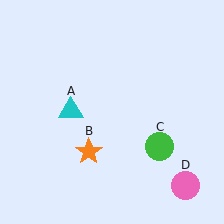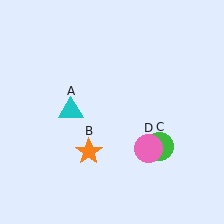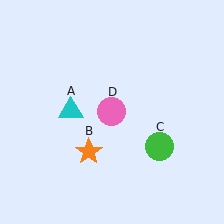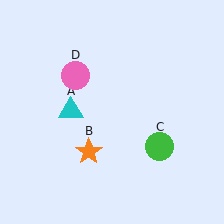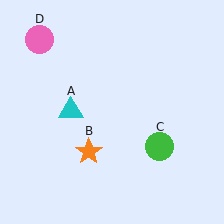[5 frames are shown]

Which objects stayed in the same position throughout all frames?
Cyan triangle (object A) and orange star (object B) and green circle (object C) remained stationary.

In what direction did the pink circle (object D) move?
The pink circle (object D) moved up and to the left.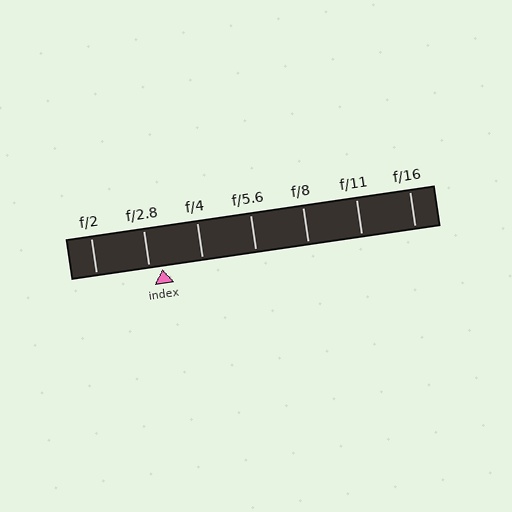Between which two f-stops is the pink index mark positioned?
The index mark is between f/2.8 and f/4.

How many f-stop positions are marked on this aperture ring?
There are 7 f-stop positions marked.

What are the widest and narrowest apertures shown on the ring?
The widest aperture shown is f/2 and the narrowest is f/16.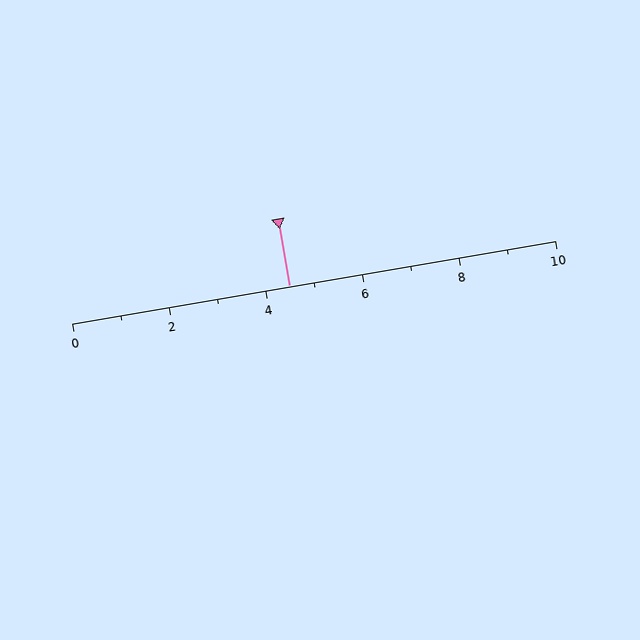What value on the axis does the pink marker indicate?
The marker indicates approximately 4.5.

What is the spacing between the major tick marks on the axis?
The major ticks are spaced 2 apart.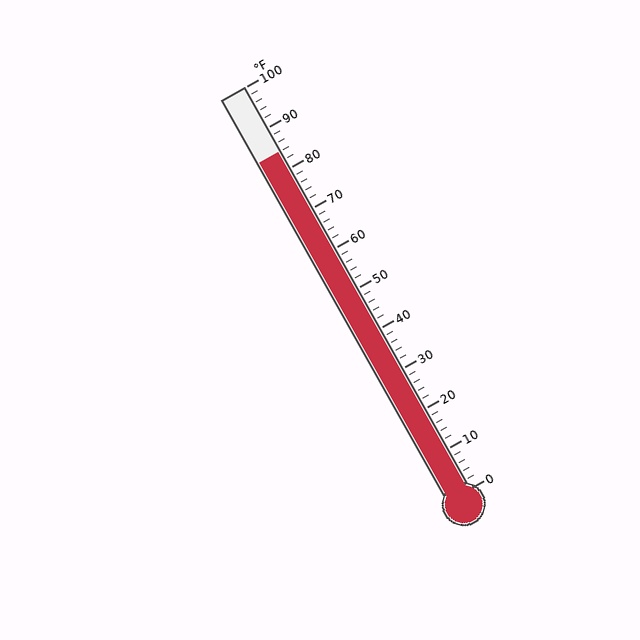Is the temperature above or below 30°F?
The temperature is above 30°F.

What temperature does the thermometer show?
The thermometer shows approximately 84°F.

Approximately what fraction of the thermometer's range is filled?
The thermometer is filled to approximately 85% of its range.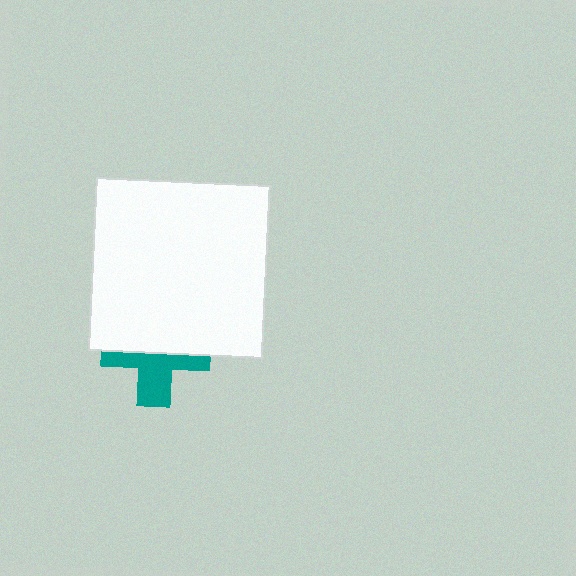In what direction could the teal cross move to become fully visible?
The teal cross could move down. That would shift it out from behind the white square entirely.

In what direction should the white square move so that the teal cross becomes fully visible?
The white square should move up. That is the shortest direction to clear the overlap and leave the teal cross fully visible.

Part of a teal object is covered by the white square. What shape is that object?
It is a cross.